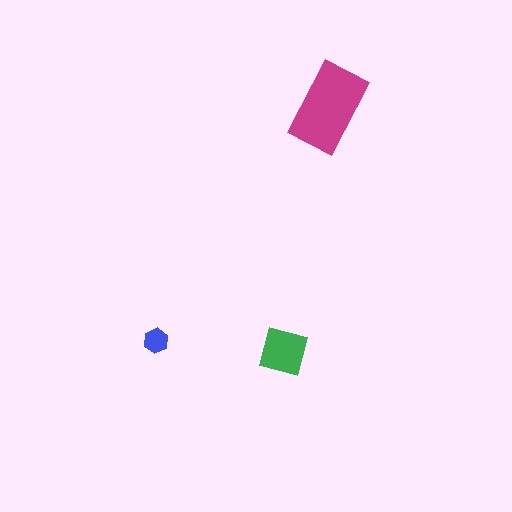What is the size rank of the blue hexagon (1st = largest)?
3rd.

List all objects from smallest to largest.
The blue hexagon, the green square, the magenta rectangle.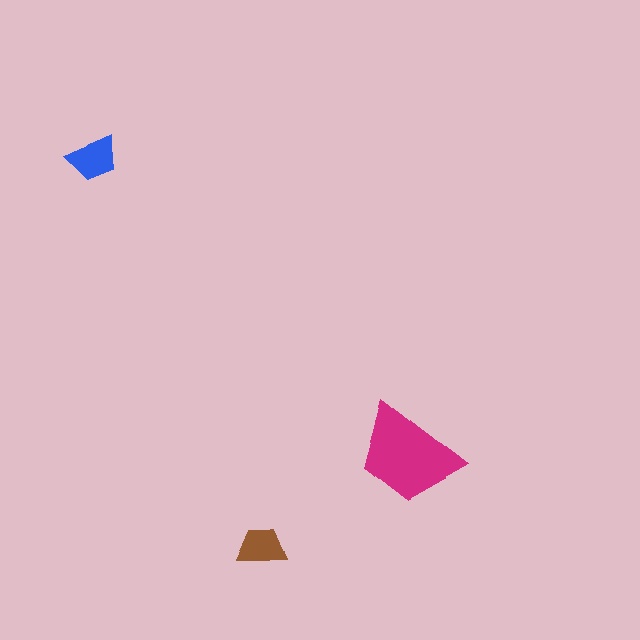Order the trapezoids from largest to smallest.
the magenta one, the blue one, the brown one.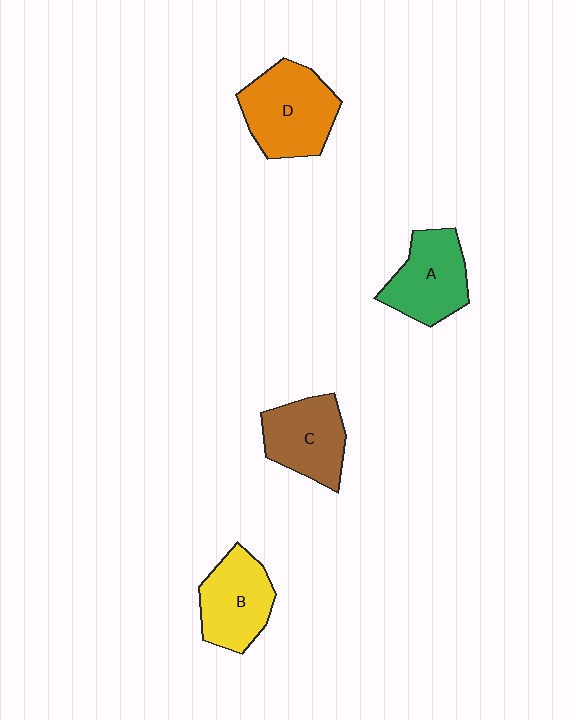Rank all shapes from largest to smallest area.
From largest to smallest: D (orange), A (green), B (yellow), C (brown).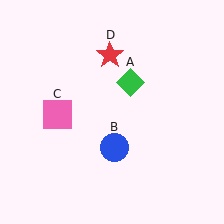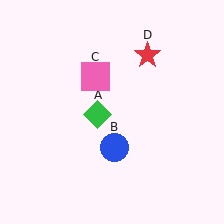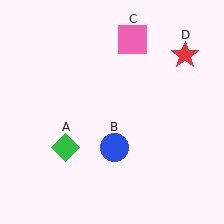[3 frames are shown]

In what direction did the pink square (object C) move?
The pink square (object C) moved up and to the right.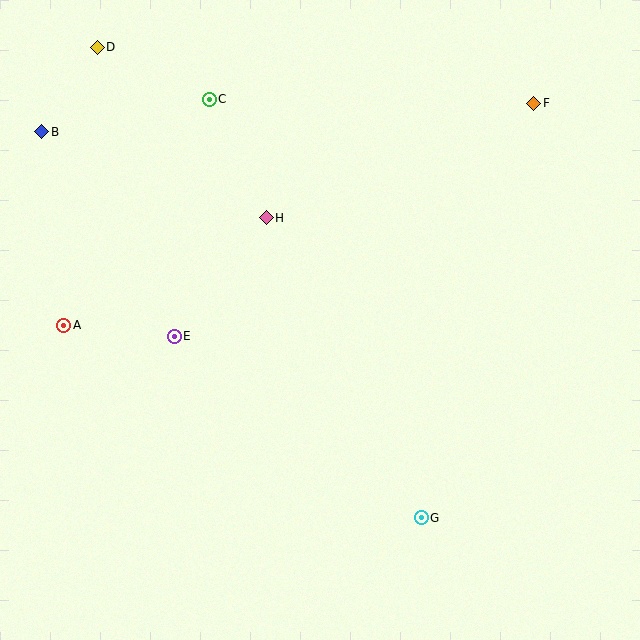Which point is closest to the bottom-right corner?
Point G is closest to the bottom-right corner.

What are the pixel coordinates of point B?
Point B is at (42, 132).